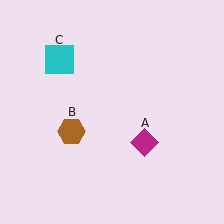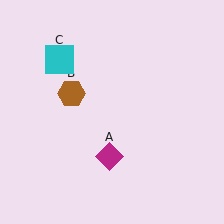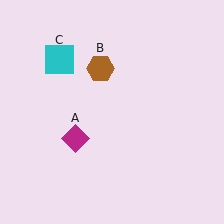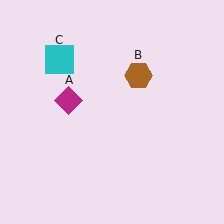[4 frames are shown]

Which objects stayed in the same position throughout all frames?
Cyan square (object C) remained stationary.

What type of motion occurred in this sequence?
The magenta diamond (object A), brown hexagon (object B) rotated clockwise around the center of the scene.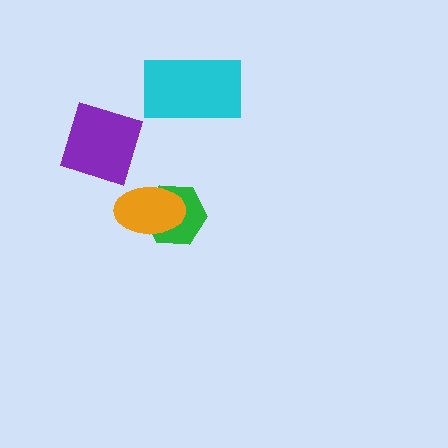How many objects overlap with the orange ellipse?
1 object overlaps with the orange ellipse.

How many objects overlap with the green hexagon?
1 object overlaps with the green hexagon.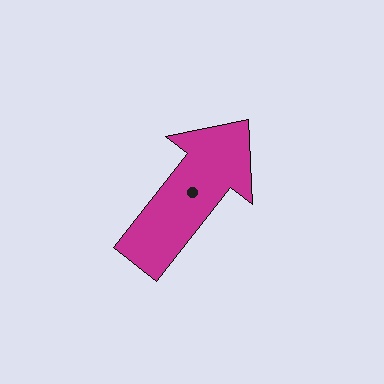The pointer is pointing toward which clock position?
Roughly 1 o'clock.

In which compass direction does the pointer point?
Northeast.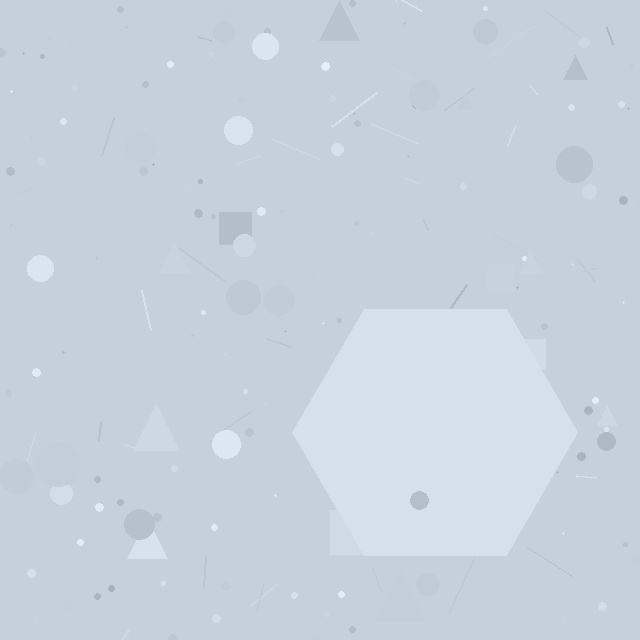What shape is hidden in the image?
A hexagon is hidden in the image.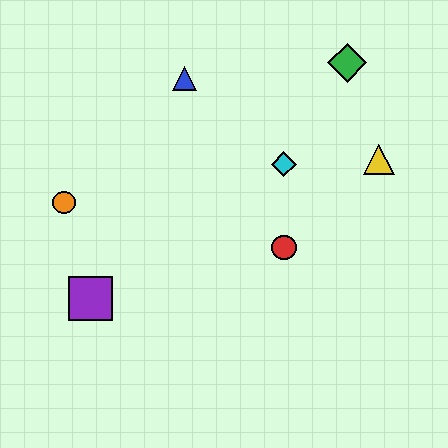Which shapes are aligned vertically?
The red circle, the cyan diamond are aligned vertically.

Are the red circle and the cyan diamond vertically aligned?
Yes, both are at x≈284.